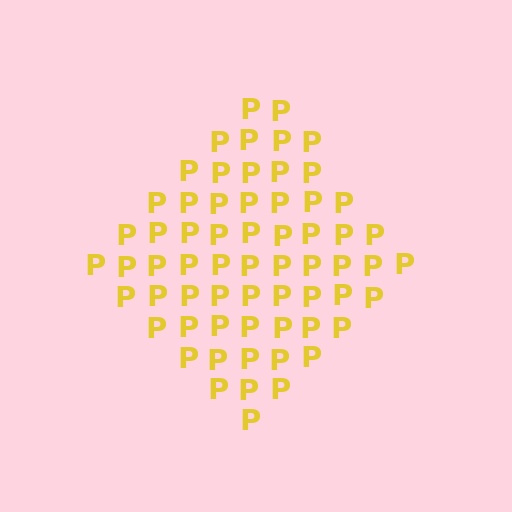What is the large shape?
The large shape is a diamond.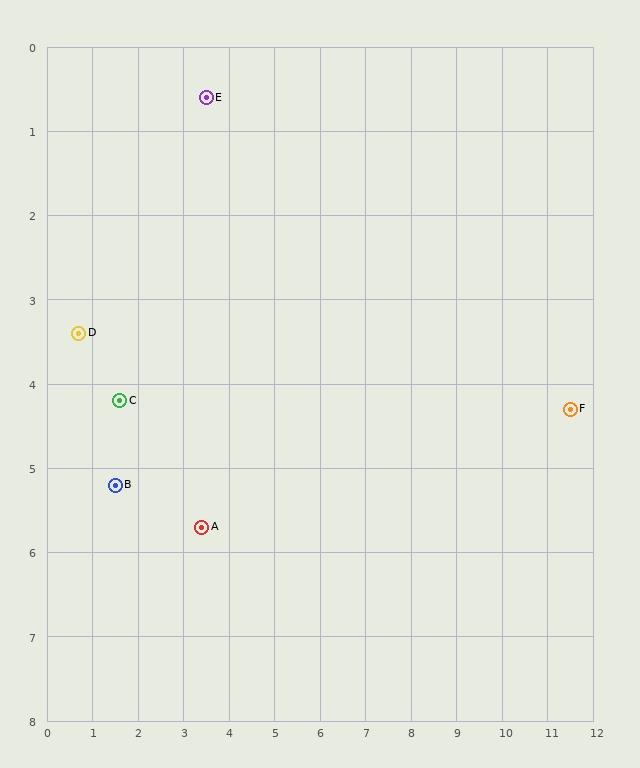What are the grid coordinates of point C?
Point C is at approximately (1.6, 4.2).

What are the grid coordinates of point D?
Point D is at approximately (0.7, 3.4).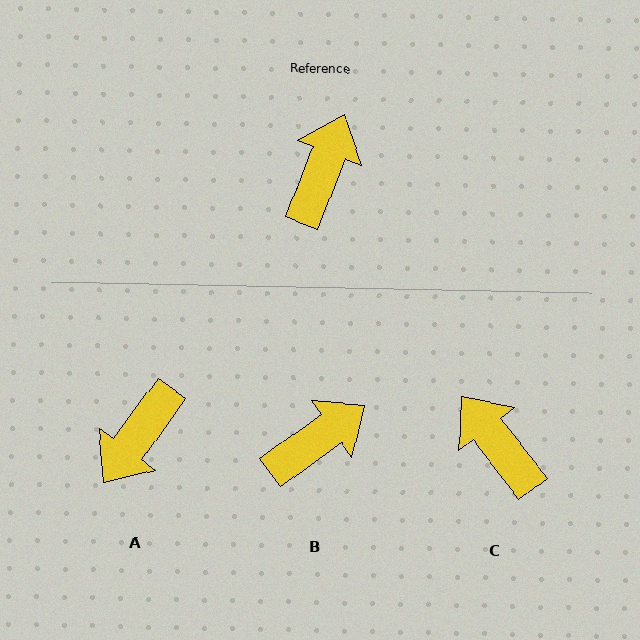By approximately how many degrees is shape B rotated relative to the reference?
Approximately 33 degrees clockwise.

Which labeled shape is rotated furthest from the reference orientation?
A, about 165 degrees away.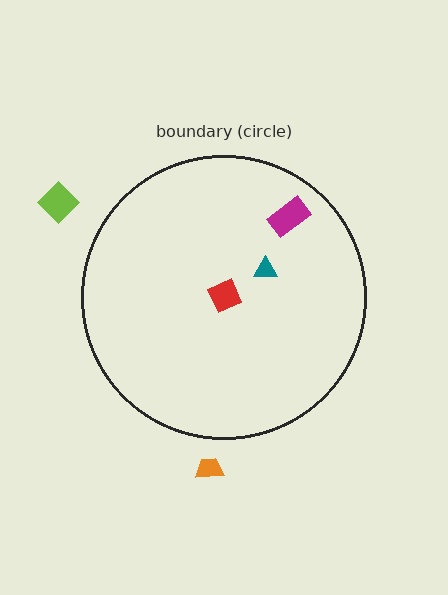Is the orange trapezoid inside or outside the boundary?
Outside.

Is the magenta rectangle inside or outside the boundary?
Inside.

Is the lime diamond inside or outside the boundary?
Outside.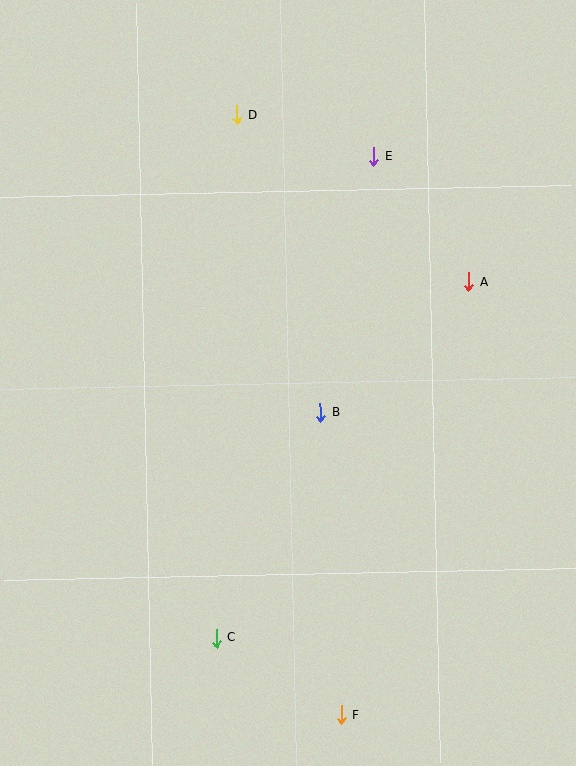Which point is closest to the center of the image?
Point B at (321, 412) is closest to the center.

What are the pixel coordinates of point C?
Point C is at (217, 638).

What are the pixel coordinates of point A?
Point A is at (469, 282).